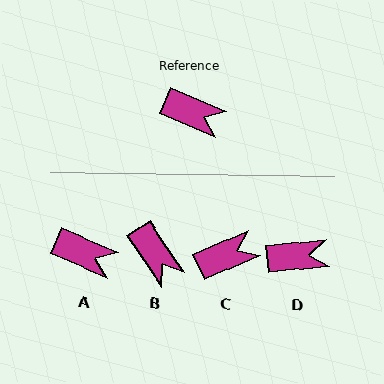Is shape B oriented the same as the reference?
No, it is off by about 33 degrees.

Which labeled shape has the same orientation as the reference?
A.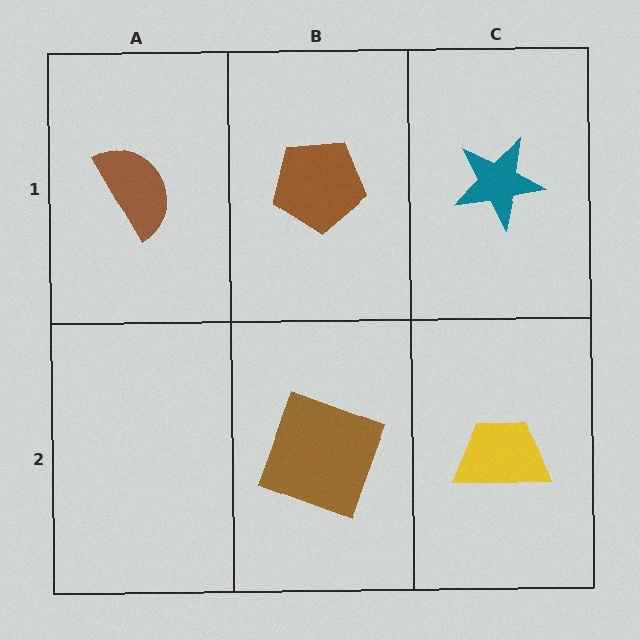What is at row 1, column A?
A brown semicircle.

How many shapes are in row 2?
2 shapes.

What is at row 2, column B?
A brown square.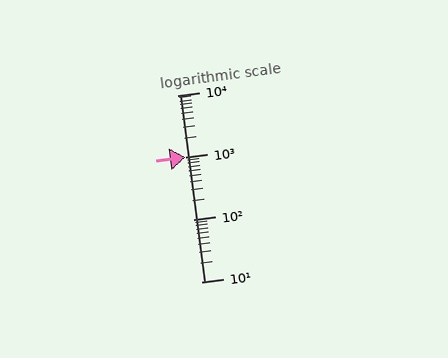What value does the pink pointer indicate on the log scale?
The pointer indicates approximately 1000.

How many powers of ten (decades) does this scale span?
The scale spans 3 decades, from 10 to 10000.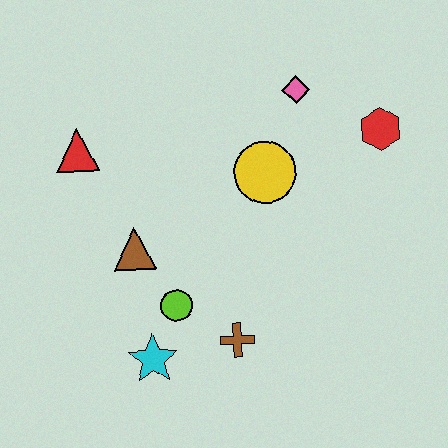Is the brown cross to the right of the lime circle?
Yes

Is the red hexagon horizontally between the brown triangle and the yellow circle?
No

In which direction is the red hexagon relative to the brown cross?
The red hexagon is above the brown cross.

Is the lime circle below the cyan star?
No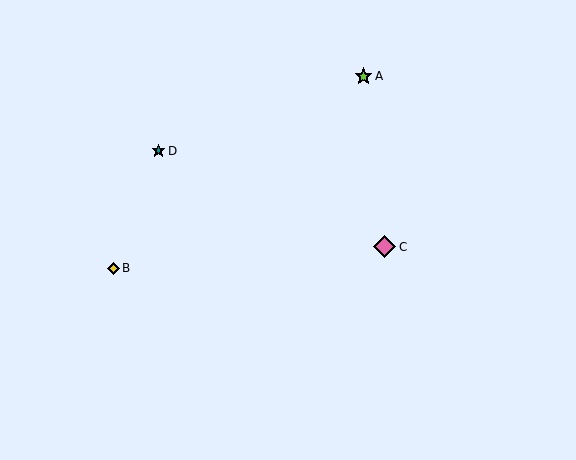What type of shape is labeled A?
Shape A is a lime star.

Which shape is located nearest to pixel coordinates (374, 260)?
The pink diamond (labeled C) at (385, 247) is nearest to that location.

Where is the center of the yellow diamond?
The center of the yellow diamond is at (113, 268).